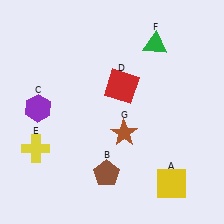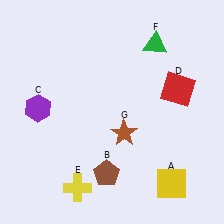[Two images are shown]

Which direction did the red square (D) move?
The red square (D) moved right.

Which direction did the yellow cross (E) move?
The yellow cross (E) moved right.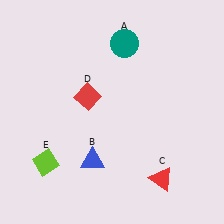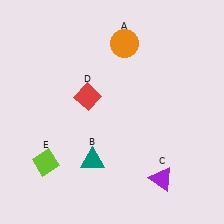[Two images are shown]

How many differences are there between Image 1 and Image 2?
There are 3 differences between the two images.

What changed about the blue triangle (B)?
In Image 1, B is blue. In Image 2, it changed to teal.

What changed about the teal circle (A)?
In Image 1, A is teal. In Image 2, it changed to orange.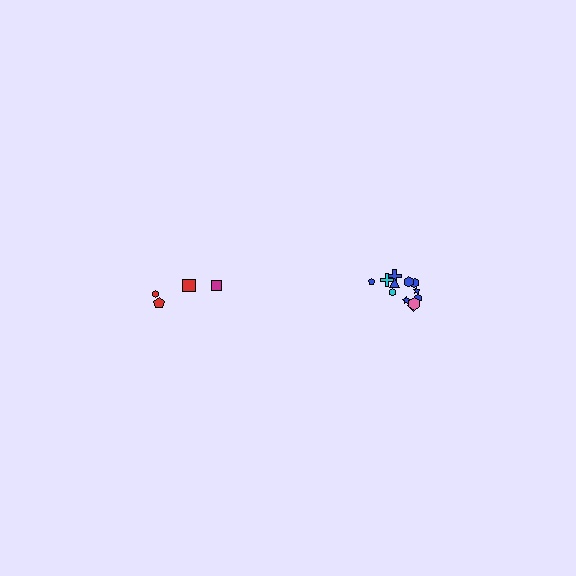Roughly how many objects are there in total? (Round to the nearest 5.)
Roughly 15 objects in total.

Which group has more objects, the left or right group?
The right group.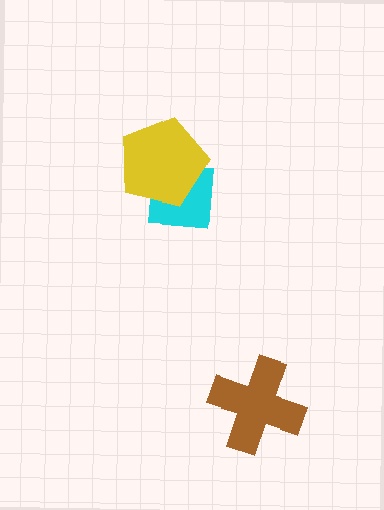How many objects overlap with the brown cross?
0 objects overlap with the brown cross.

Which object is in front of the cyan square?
The yellow pentagon is in front of the cyan square.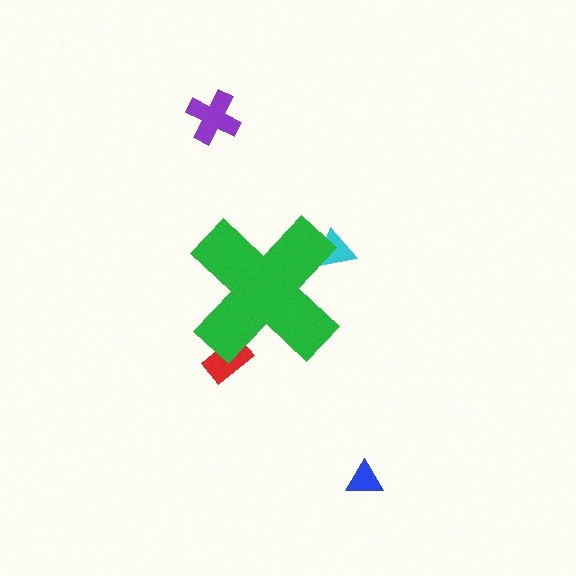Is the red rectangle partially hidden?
Yes, the red rectangle is partially hidden behind the green cross.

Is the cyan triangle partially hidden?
Yes, the cyan triangle is partially hidden behind the green cross.